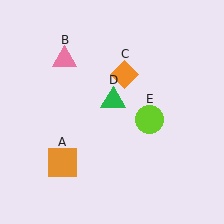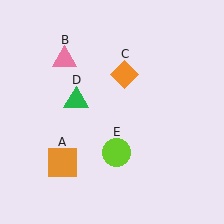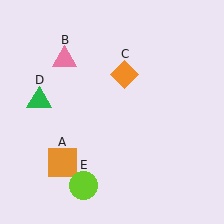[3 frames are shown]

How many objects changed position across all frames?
2 objects changed position: green triangle (object D), lime circle (object E).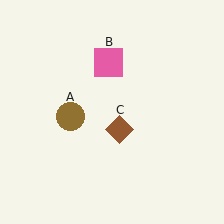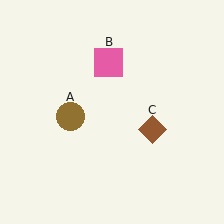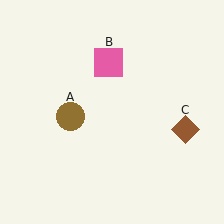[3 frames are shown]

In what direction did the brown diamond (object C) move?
The brown diamond (object C) moved right.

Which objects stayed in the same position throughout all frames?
Brown circle (object A) and pink square (object B) remained stationary.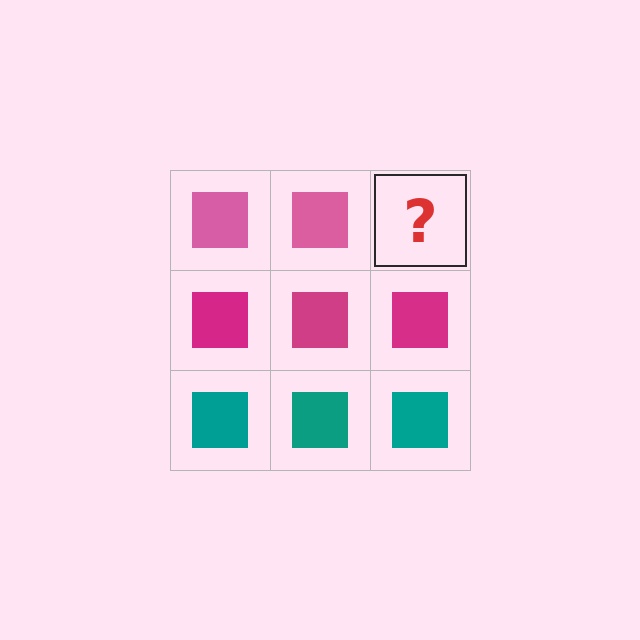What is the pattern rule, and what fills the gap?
The rule is that each row has a consistent color. The gap should be filled with a pink square.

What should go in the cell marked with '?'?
The missing cell should contain a pink square.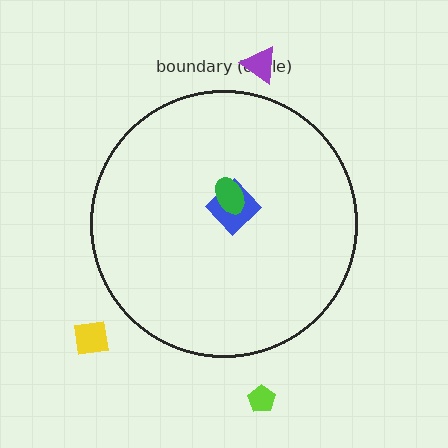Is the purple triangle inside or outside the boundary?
Outside.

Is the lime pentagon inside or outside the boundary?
Outside.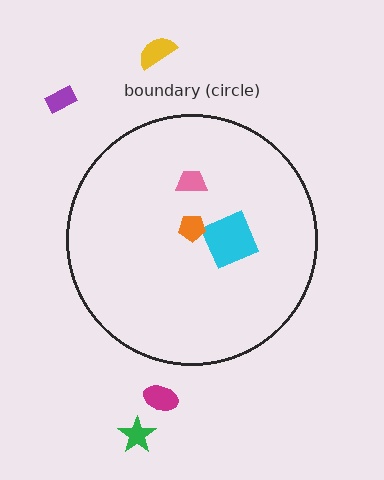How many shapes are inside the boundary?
3 inside, 4 outside.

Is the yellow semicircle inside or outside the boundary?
Outside.